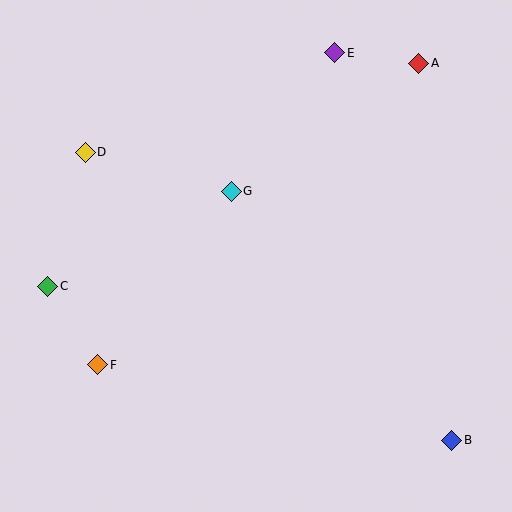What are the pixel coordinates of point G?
Point G is at (231, 191).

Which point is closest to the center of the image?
Point G at (231, 191) is closest to the center.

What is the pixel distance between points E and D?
The distance between E and D is 269 pixels.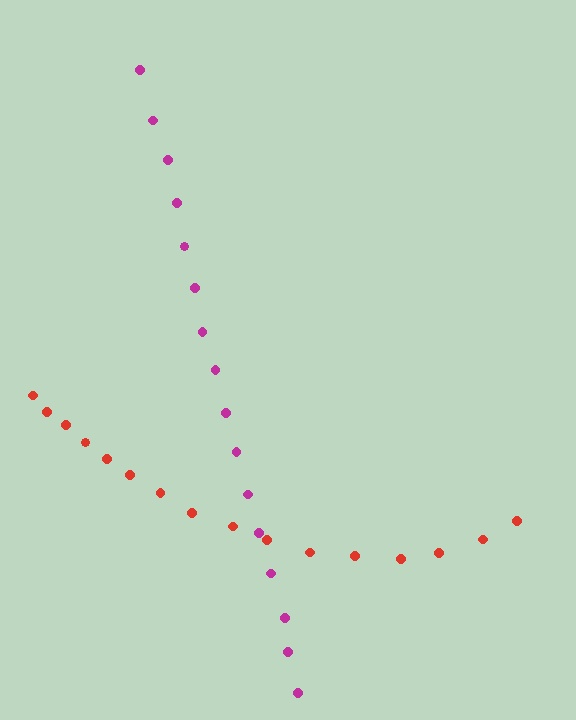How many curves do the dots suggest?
There are 2 distinct paths.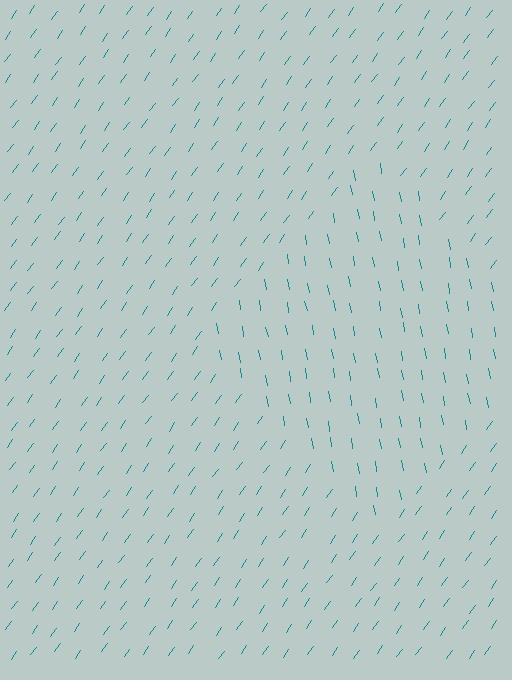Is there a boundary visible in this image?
Yes, there is a texture boundary formed by a change in line orientation.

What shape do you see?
I see a diamond.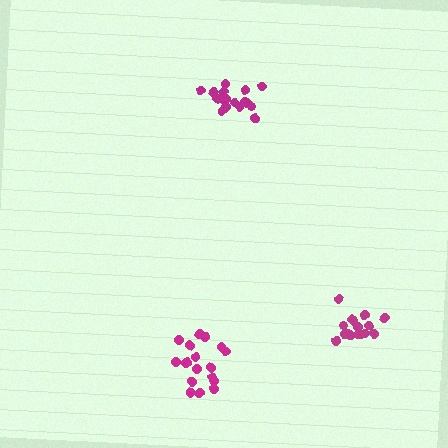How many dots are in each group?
Group 1: 18 dots, Group 2: 16 dots, Group 3: 18 dots (52 total).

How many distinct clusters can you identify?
There are 3 distinct clusters.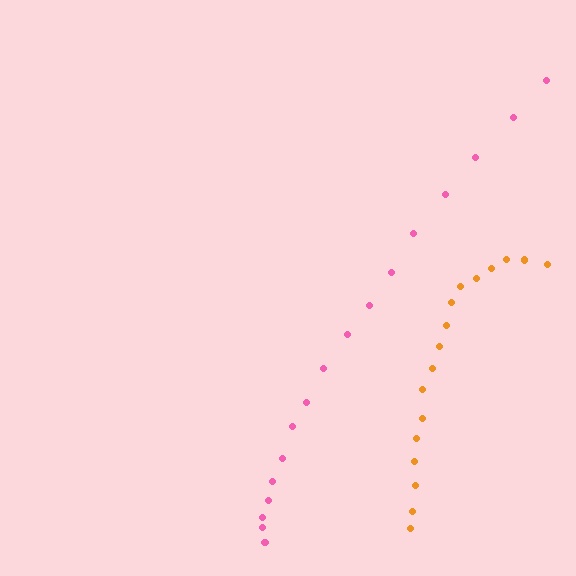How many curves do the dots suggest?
There are 2 distinct paths.